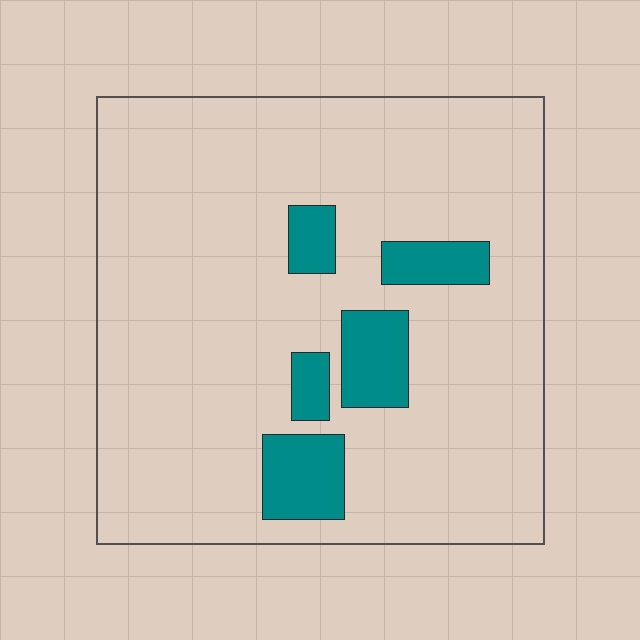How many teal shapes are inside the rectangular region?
5.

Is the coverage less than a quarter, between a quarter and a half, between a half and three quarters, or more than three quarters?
Less than a quarter.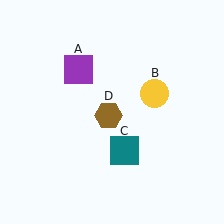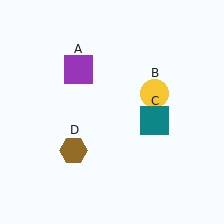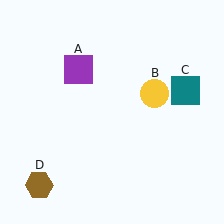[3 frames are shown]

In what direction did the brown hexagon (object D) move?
The brown hexagon (object D) moved down and to the left.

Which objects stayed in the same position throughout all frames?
Purple square (object A) and yellow circle (object B) remained stationary.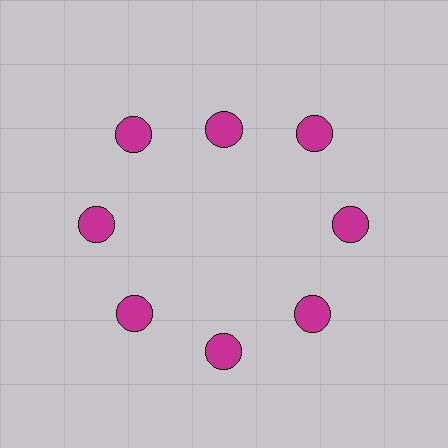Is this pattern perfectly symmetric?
No. The 8 magenta circles are arranged in a ring, but one element near the 12 o'clock position is pulled inward toward the center, breaking the 8-fold rotational symmetry.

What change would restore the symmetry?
The symmetry would be restored by moving it outward, back onto the ring so that all 8 circles sit at equal angles and equal distance from the center.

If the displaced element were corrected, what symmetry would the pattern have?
It would have 8-fold rotational symmetry — the pattern would map onto itself every 45 degrees.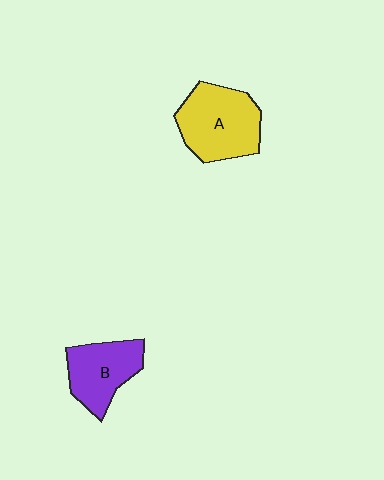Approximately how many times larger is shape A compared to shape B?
Approximately 1.3 times.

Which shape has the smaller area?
Shape B (purple).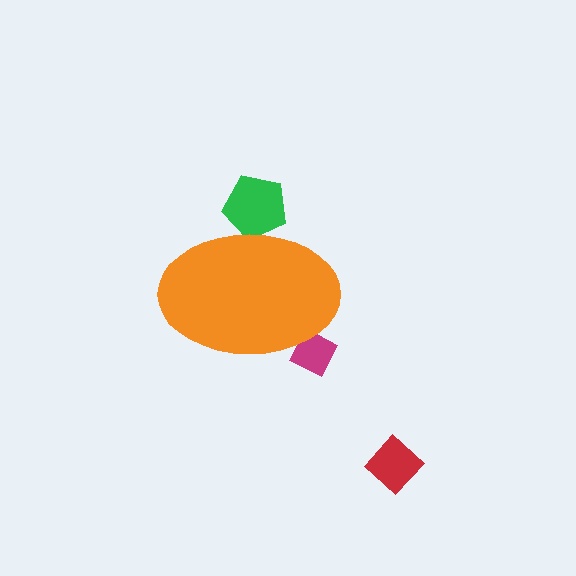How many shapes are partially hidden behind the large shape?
2 shapes are partially hidden.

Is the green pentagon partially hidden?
Yes, the green pentagon is partially hidden behind the orange ellipse.